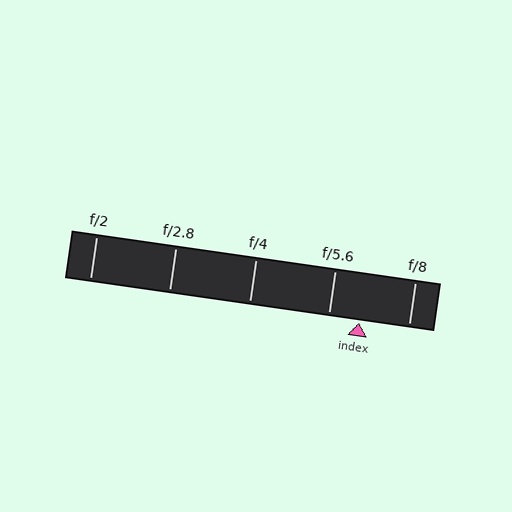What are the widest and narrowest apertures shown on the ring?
The widest aperture shown is f/2 and the narrowest is f/8.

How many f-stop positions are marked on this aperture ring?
There are 5 f-stop positions marked.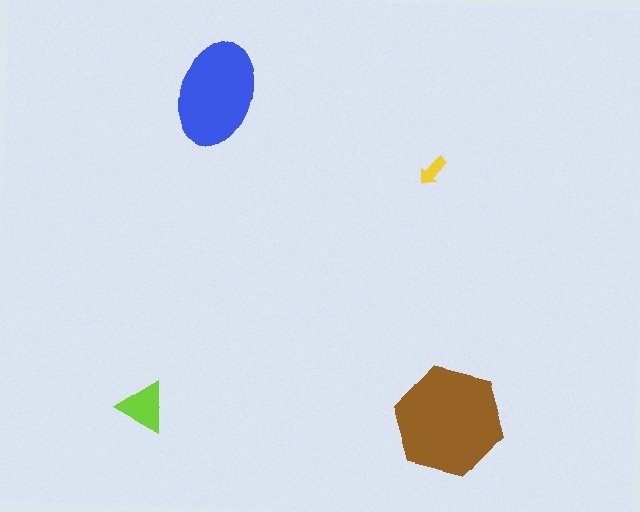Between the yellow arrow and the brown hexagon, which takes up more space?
The brown hexagon.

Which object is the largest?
The brown hexagon.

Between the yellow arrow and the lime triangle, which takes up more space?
The lime triangle.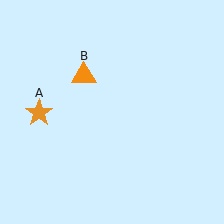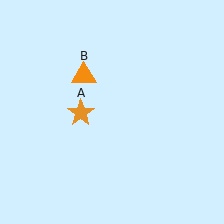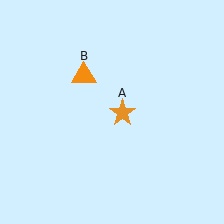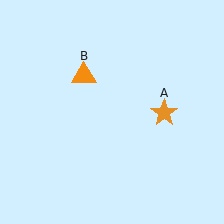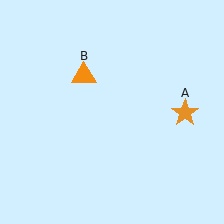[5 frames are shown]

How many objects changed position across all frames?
1 object changed position: orange star (object A).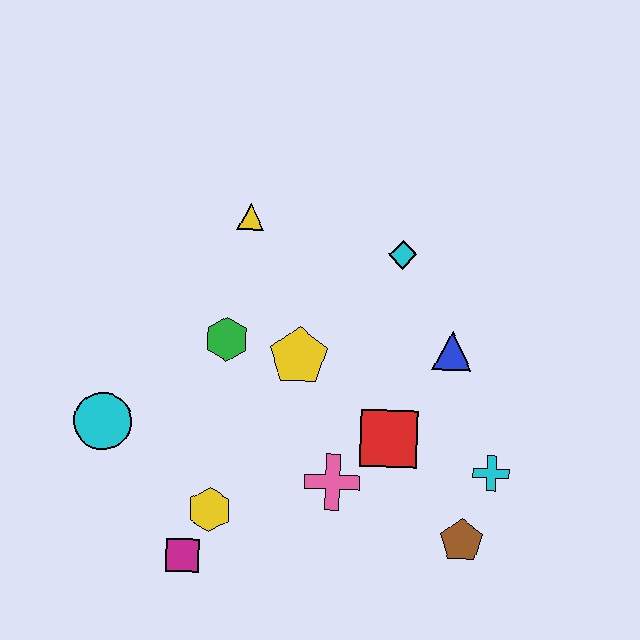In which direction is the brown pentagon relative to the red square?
The brown pentagon is below the red square.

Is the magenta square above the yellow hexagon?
No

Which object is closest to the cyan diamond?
The blue triangle is closest to the cyan diamond.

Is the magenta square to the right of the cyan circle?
Yes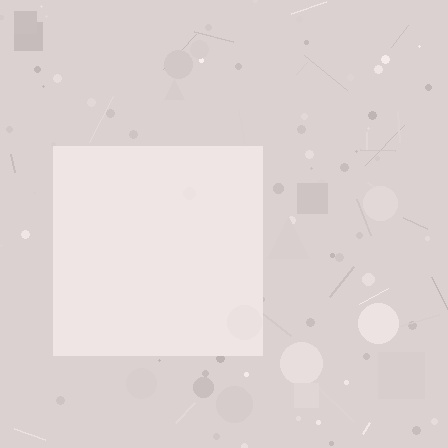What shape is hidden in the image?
A square is hidden in the image.